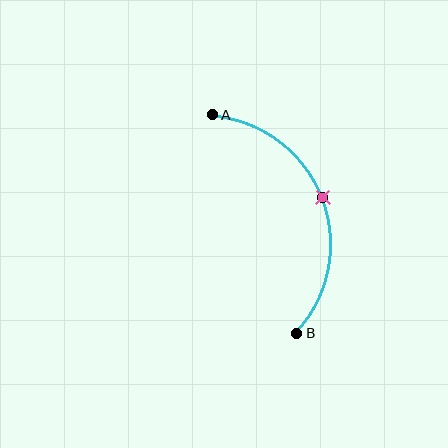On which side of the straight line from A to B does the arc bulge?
The arc bulges to the right of the straight line connecting A and B.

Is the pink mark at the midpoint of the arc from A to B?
Yes. The pink mark lies on the arc at equal arc-length from both A and B — it is the arc midpoint.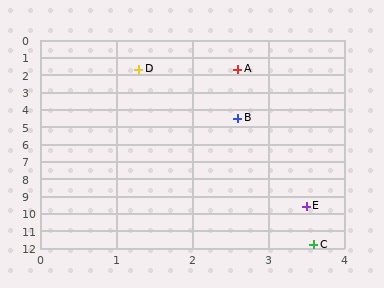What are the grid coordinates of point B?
Point B is at approximately (2.6, 4.5).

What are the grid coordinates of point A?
Point A is at approximately (2.6, 1.7).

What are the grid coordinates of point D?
Point D is at approximately (1.3, 1.7).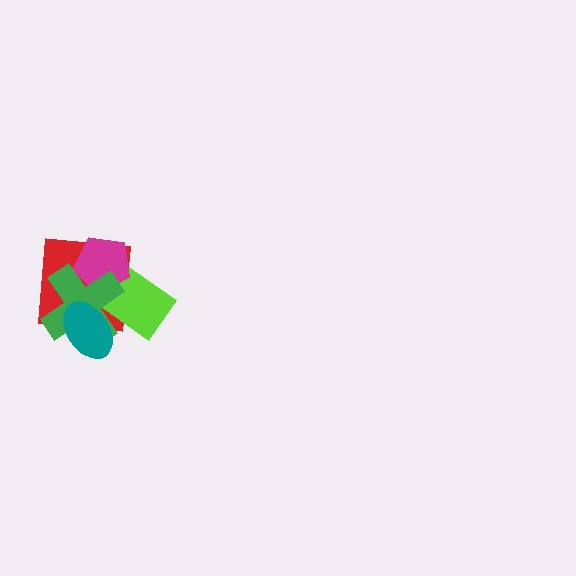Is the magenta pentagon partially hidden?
Yes, it is partially covered by another shape.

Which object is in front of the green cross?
The teal ellipse is in front of the green cross.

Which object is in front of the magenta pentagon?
The green cross is in front of the magenta pentagon.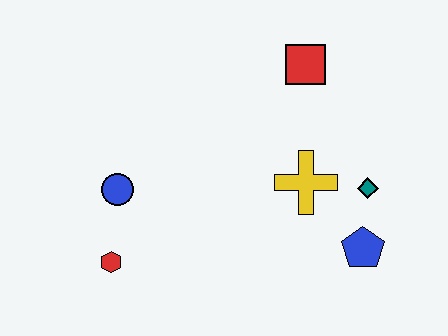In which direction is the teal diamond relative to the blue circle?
The teal diamond is to the right of the blue circle.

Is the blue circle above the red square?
No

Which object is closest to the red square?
The yellow cross is closest to the red square.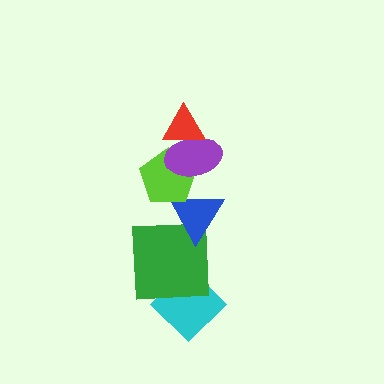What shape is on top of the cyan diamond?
The green square is on top of the cyan diamond.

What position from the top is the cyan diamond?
The cyan diamond is 6th from the top.